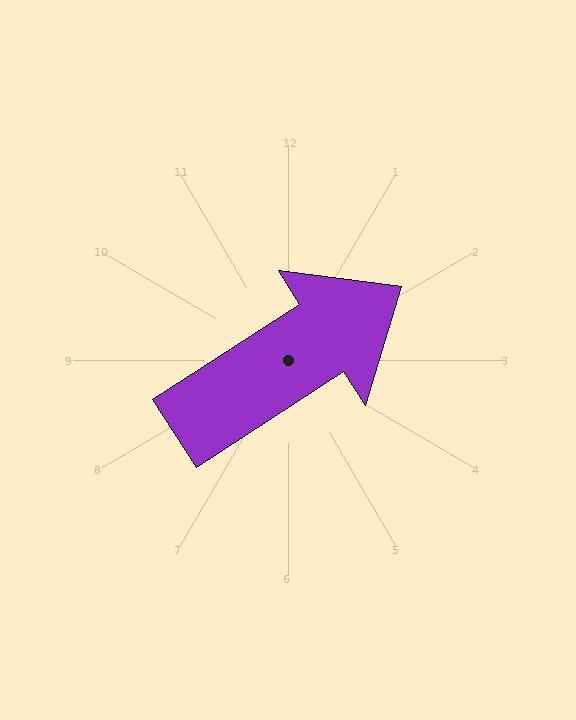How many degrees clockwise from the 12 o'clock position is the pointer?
Approximately 57 degrees.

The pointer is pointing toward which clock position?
Roughly 2 o'clock.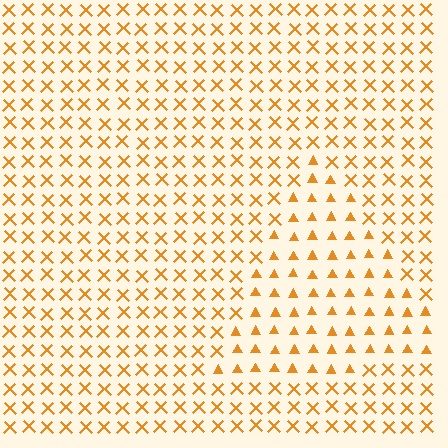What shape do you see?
I see a triangle.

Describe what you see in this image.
The image is filled with small orange elements arranged in a uniform grid. A triangle-shaped region contains triangles, while the surrounding area contains X marks. The boundary is defined purely by the change in element shape.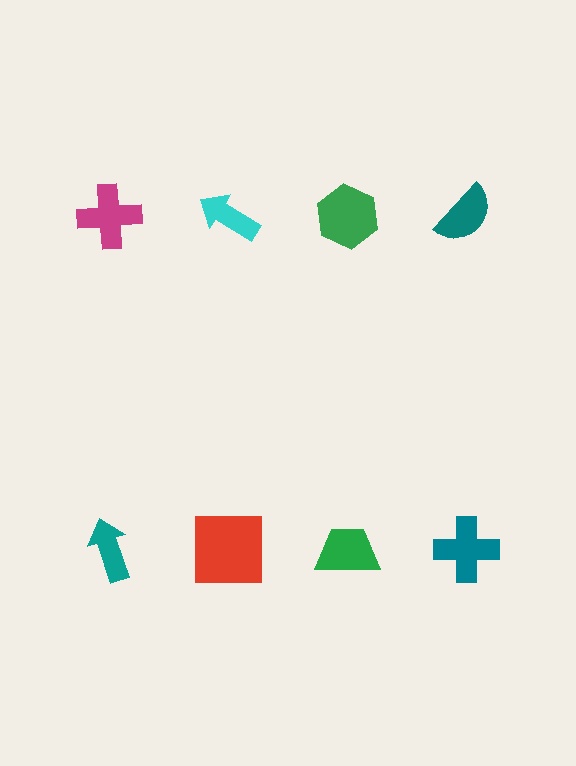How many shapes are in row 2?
4 shapes.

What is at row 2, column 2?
A red square.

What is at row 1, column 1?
A magenta cross.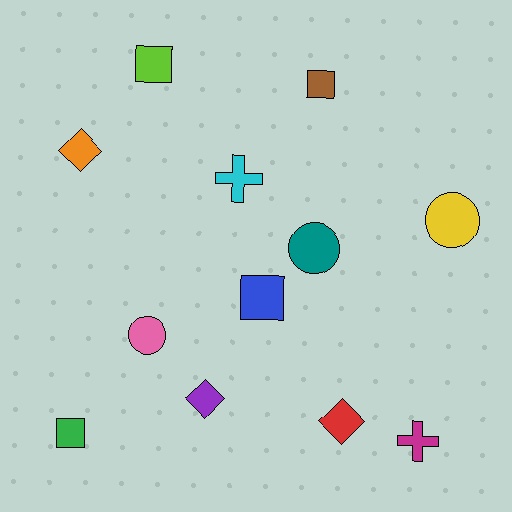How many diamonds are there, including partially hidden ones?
There are 3 diamonds.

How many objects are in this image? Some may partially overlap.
There are 12 objects.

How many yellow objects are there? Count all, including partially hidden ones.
There is 1 yellow object.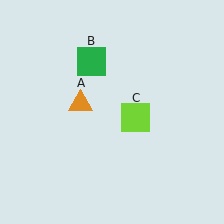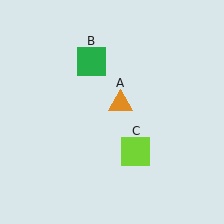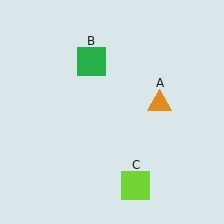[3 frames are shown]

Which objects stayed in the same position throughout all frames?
Green square (object B) remained stationary.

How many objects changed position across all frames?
2 objects changed position: orange triangle (object A), lime square (object C).